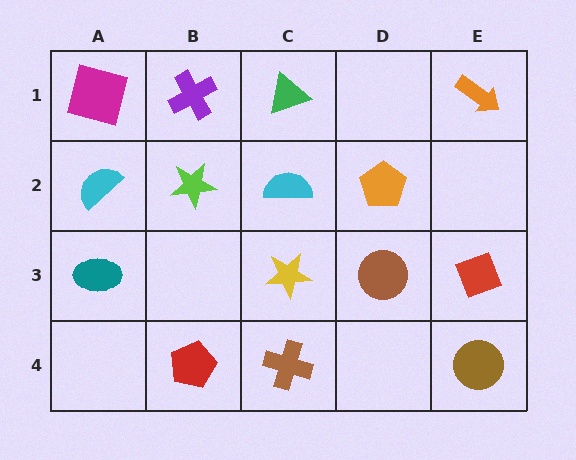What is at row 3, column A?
A teal ellipse.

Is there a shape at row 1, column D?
No, that cell is empty.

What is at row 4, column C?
A brown cross.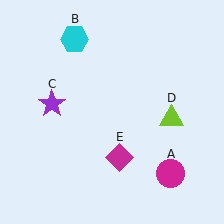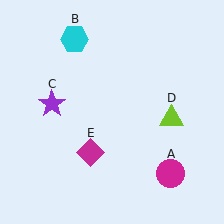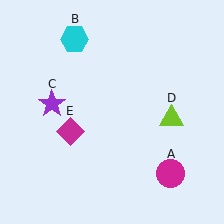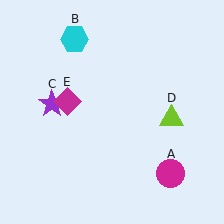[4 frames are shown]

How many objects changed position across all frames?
1 object changed position: magenta diamond (object E).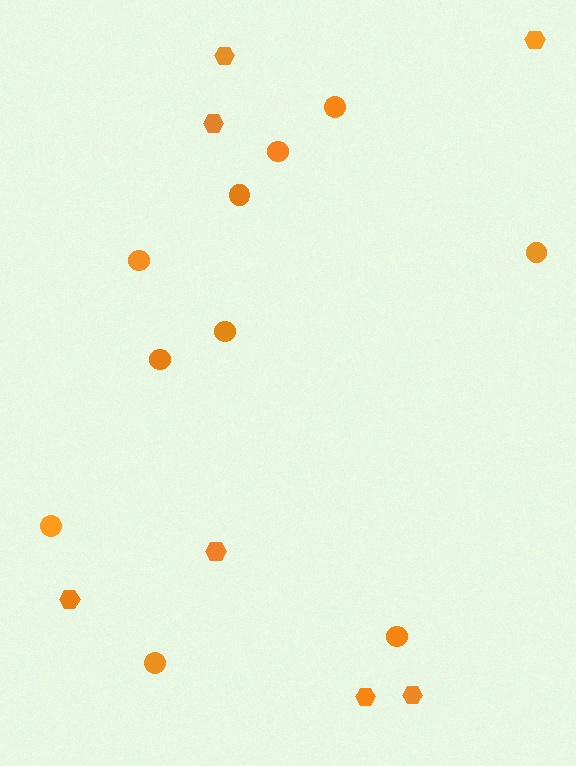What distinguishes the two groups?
There are 2 groups: one group of hexagons (7) and one group of circles (10).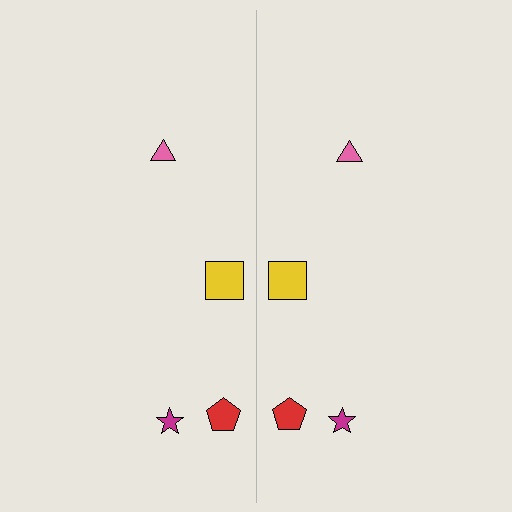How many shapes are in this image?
There are 8 shapes in this image.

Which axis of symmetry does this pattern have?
The pattern has a vertical axis of symmetry running through the center of the image.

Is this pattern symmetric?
Yes, this pattern has bilateral (reflection) symmetry.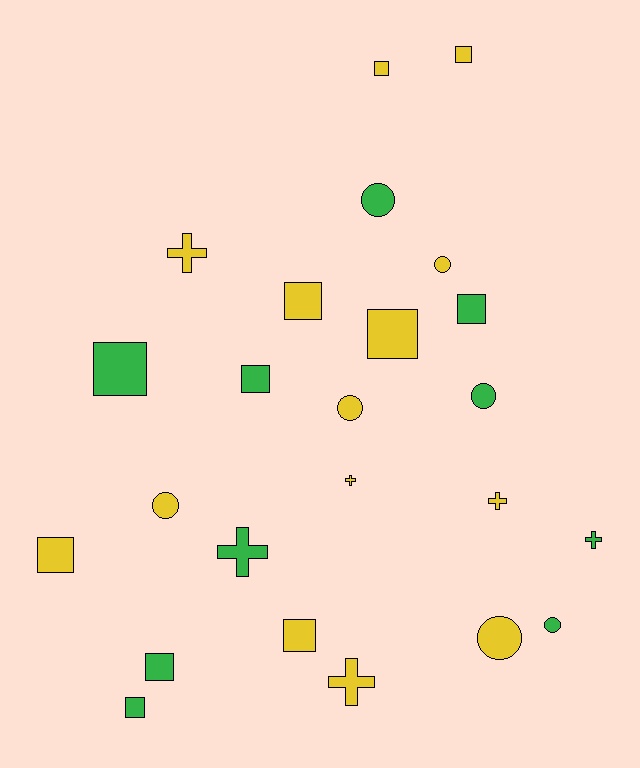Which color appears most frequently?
Yellow, with 14 objects.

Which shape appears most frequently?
Square, with 11 objects.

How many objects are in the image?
There are 24 objects.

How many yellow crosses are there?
There are 4 yellow crosses.